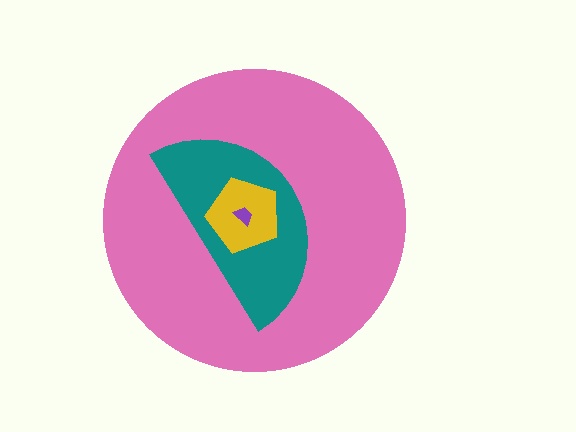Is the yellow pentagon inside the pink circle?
Yes.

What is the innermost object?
The purple trapezoid.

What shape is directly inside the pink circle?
The teal semicircle.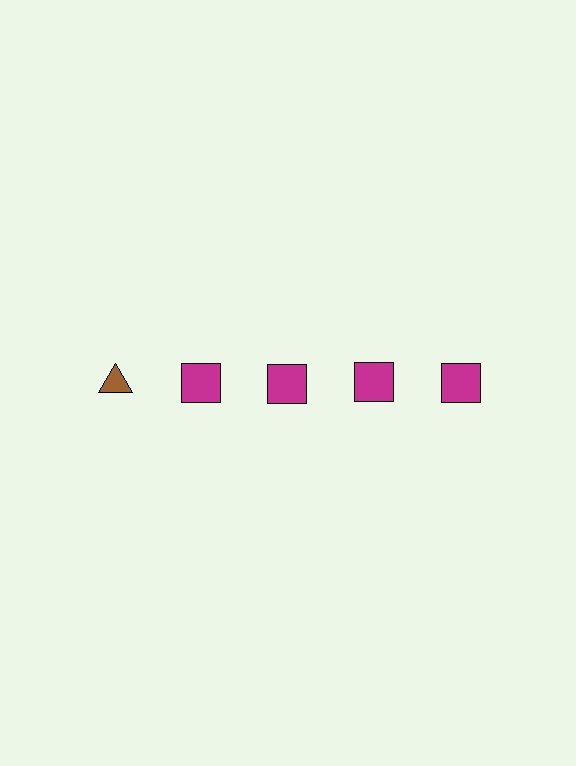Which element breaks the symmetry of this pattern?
The brown triangle in the top row, leftmost column breaks the symmetry. All other shapes are magenta squares.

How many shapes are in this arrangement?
There are 5 shapes arranged in a grid pattern.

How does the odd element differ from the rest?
It differs in both color (brown instead of magenta) and shape (triangle instead of square).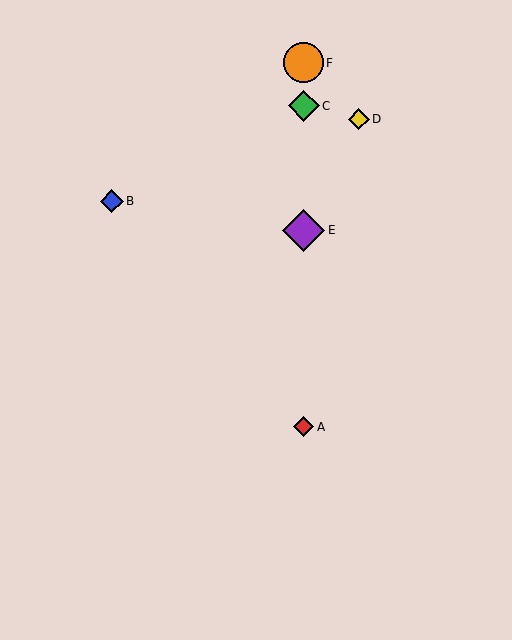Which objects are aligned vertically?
Objects A, C, E, F are aligned vertically.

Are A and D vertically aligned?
No, A is at x≈304 and D is at x≈359.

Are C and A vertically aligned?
Yes, both are at x≈304.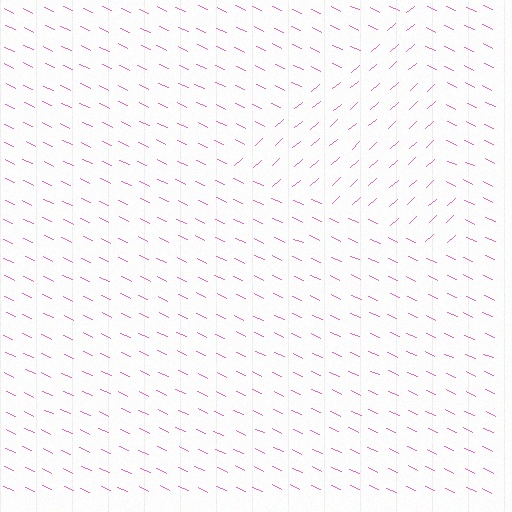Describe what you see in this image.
The image is filled with small pink line segments. A triangle region in the image has lines oriented differently from the surrounding lines, creating a visible texture boundary.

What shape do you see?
I see a triangle.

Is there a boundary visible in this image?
Yes, there is a texture boundary formed by a change in line orientation.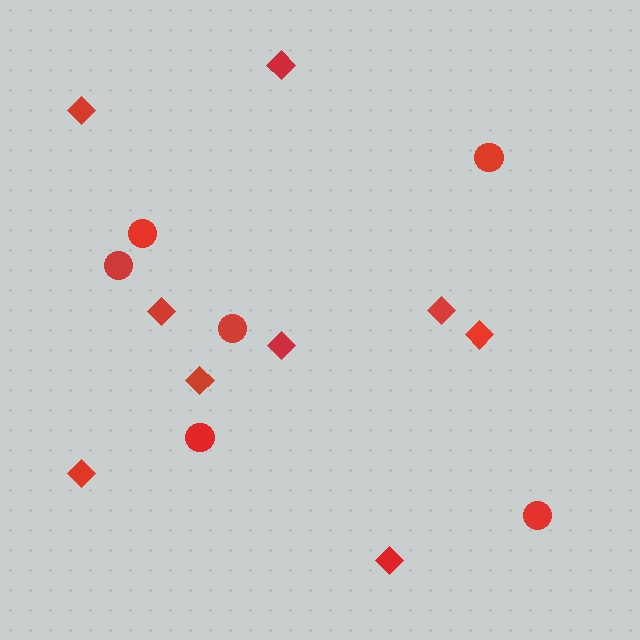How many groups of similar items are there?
There are 2 groups: one group of diamonds (9) and one group of circles (6).